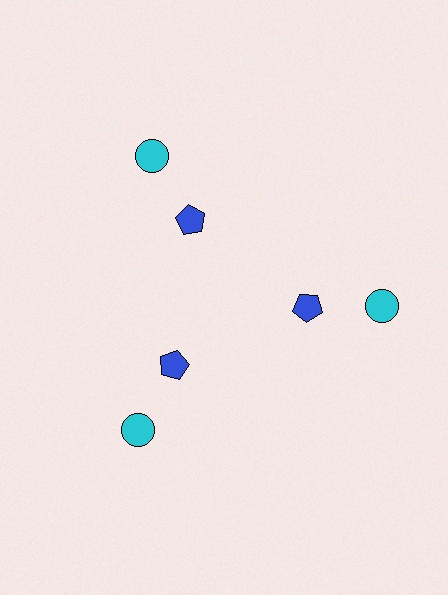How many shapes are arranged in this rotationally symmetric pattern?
There are 6 shapes, arranged in 3 groups of 2.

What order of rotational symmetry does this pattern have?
This pattern has 3-fold rotational symmetry.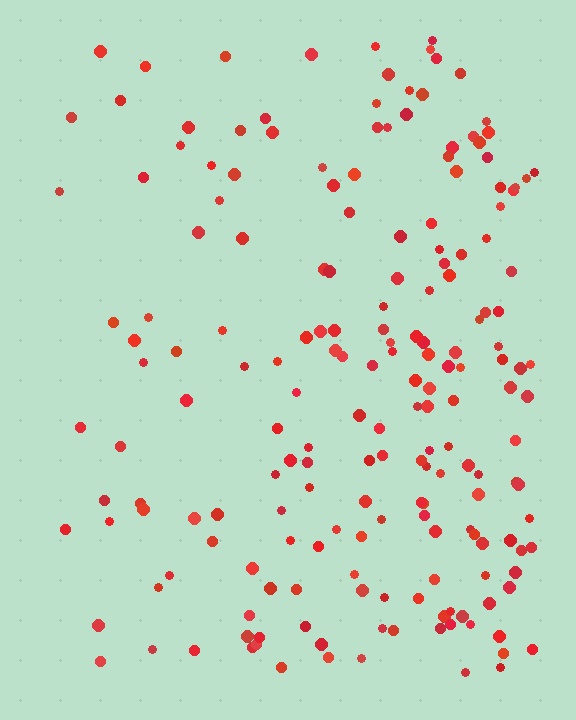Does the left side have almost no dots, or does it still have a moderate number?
Still a moderate number, just noticeably fewer than the right.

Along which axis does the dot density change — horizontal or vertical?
Horizontal.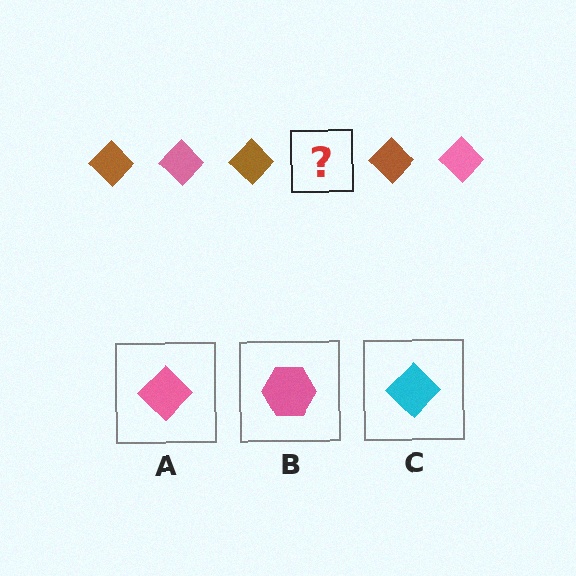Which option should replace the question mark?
Option A.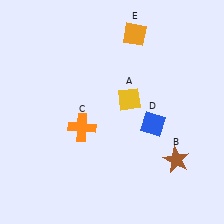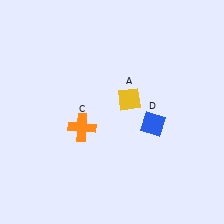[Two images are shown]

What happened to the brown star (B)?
The brown star (B) was removed in Image 2. It was in the bottom-right area of Image 1.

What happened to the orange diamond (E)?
The orange diamond (E) was removed in Image 2. It was in the top-right area of Image 1.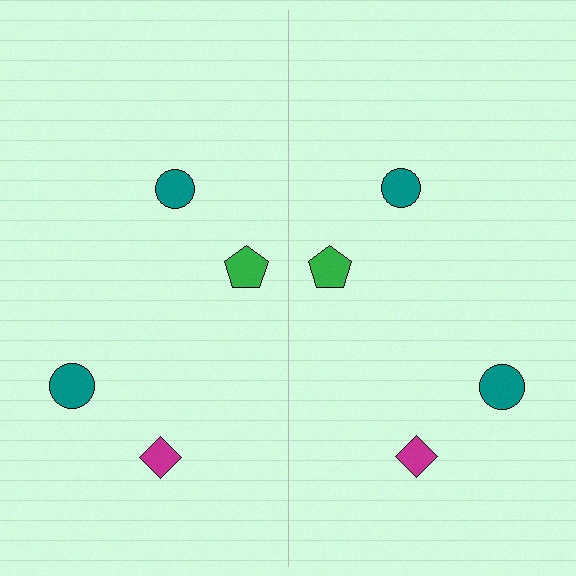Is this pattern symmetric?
Yes, this pattern has bilateral (reflection) symmetry.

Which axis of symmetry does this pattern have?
The pattern has a vertical axis of symmetry running through the center of the image.